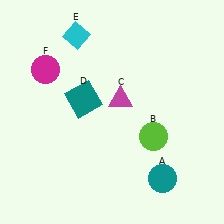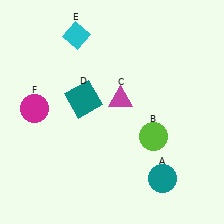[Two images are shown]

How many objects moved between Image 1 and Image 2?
1 object moved between the two images.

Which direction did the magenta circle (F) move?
The magenta circle (F) moved down.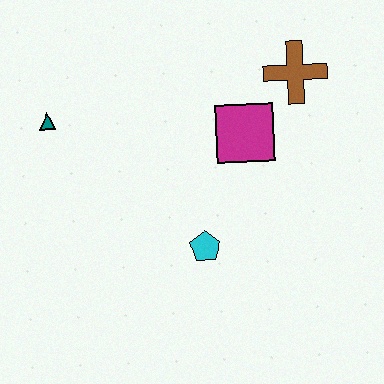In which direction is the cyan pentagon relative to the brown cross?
The cyan pentagon is below the brown cross.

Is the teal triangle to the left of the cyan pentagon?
Yes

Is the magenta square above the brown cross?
No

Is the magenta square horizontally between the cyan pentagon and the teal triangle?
No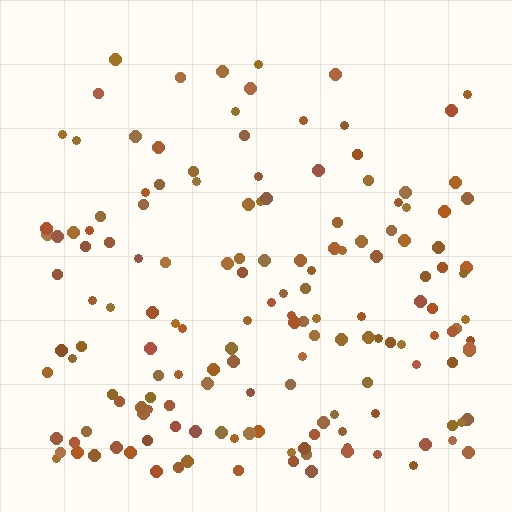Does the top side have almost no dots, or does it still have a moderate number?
Still a moderate number, just noticeably fewer than the bottom.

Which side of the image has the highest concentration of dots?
The bottom.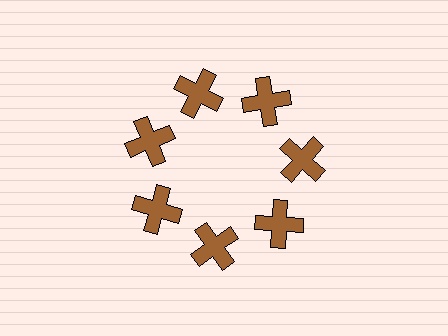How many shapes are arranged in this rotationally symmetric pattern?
There are 7 shapes, arranged in 7 groups of 1.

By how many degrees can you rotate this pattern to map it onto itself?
The pattern maps onto itself every 51 degrees of rotation.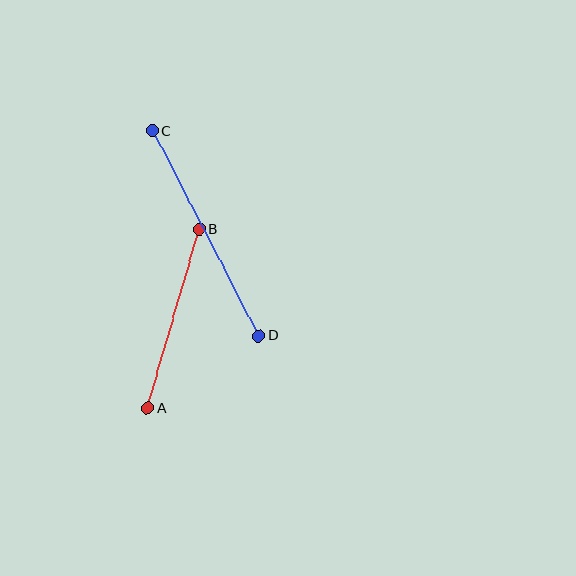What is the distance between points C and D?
The distance is approximately 231 pixels.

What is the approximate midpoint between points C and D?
The midpoint is at approximately (205, 234) pixels.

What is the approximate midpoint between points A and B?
The midpoint is at approximately (174, 319) pixels.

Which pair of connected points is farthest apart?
Points C and D are farthest apart.